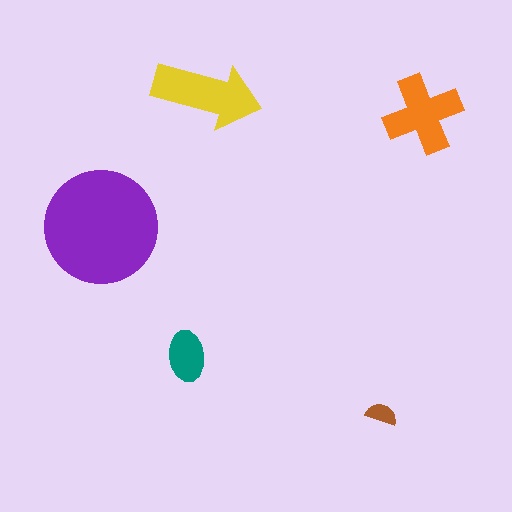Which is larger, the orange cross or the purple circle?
The purple circle.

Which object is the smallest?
The brown semicircle.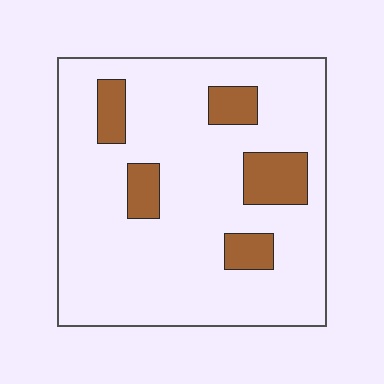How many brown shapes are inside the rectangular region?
5.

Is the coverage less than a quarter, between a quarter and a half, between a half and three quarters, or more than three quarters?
Less than a quarter.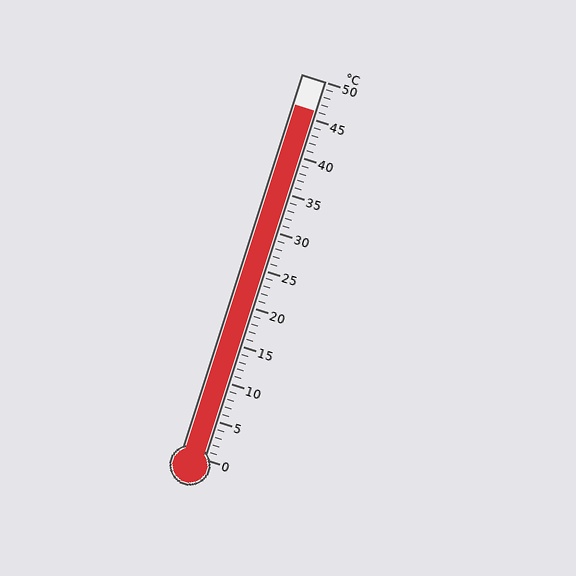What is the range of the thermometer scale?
The thermometer scale ranges from 0°C to 50°C.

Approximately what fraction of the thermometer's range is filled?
The thermometer is filled to approximately 90% of its range.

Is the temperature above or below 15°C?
The temperature is above 15°C.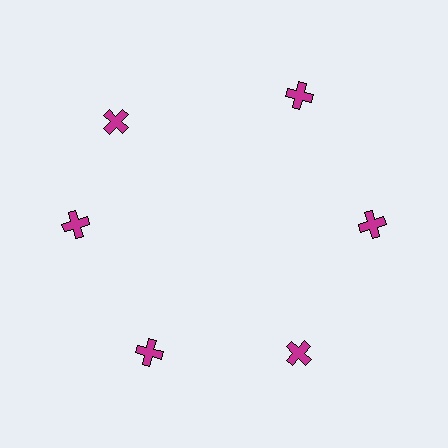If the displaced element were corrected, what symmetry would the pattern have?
It would have 6-fold rotational symmetry — the pattern would map onto itself every 60 degrees.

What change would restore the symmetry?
The symmetry would be restored by rotating it back into even spacing with its neighbors so that all 6 crosses sit at equal angles and equal distance from the center.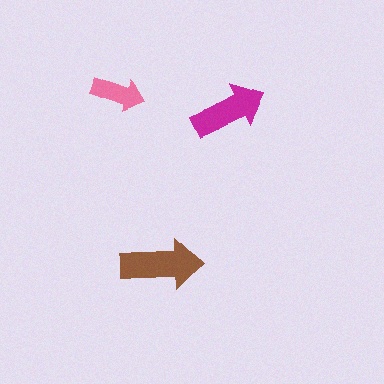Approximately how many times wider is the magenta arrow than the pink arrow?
About 1.5 times wider.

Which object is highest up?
The pink arrow is topmost.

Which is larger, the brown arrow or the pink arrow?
The brown one.